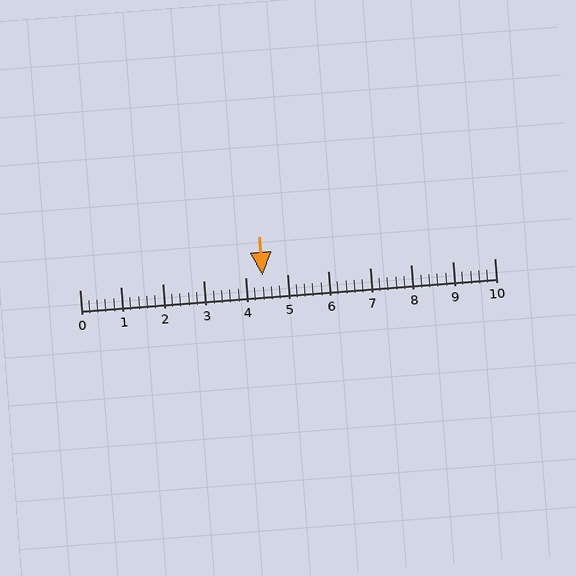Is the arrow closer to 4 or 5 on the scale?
The arrow is closer to 4.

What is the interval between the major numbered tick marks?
The major tick marks are spaced 1 units apart.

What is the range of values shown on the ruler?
The ruler shows values from 0 to 10.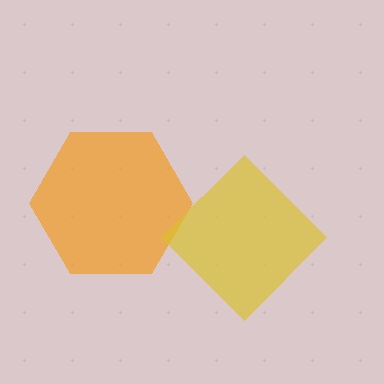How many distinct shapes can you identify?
There are 2 distinct shapes: an orange hexagon, a yellow diamond.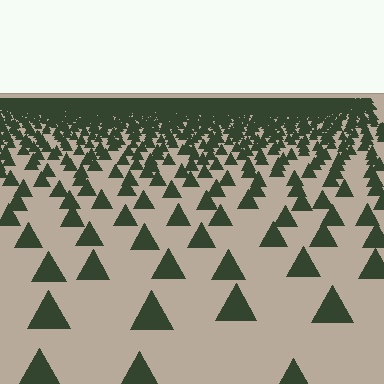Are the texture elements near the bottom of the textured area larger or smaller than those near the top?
Larger. Near the bottom, elements are closer to the viewer and appear at a bigger on-screen size.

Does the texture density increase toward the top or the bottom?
Density increases toward the top.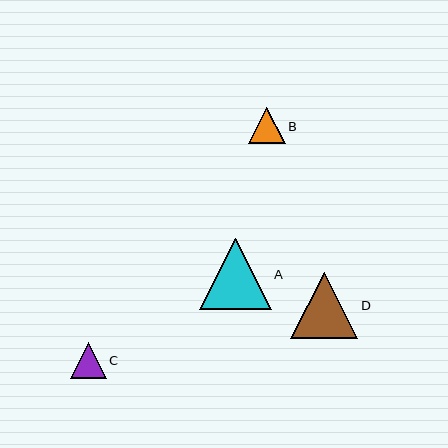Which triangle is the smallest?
Triangle C is the smallest with a size of approximately 36 pixels.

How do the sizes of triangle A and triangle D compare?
Triangle A and triangle D are approximately the same size.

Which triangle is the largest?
Triangle A is the largest with a size of approximately 72 pixels.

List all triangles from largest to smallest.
From largest to smallest: A, D, B, C.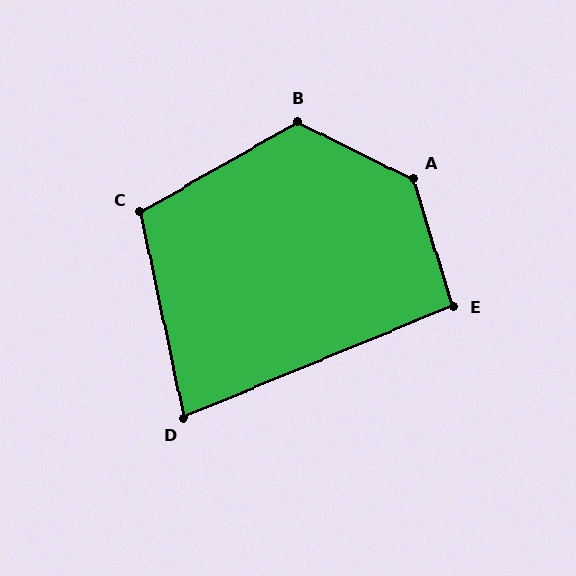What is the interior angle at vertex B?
Approximately 124 degrees (obtuse).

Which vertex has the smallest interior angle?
D, at approximately 80 degrees.